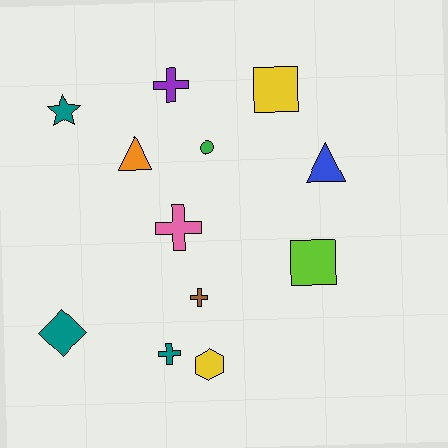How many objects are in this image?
There are 12 objects.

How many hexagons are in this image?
There is 1 hexagon.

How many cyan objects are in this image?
There are no cyan objects.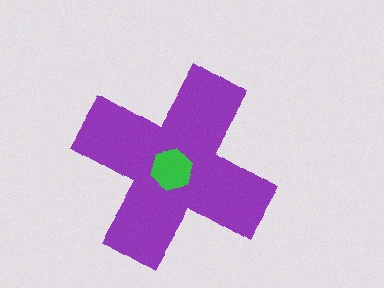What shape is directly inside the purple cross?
The green hexagon.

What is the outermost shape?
The purple cross.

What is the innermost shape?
The green hexagon.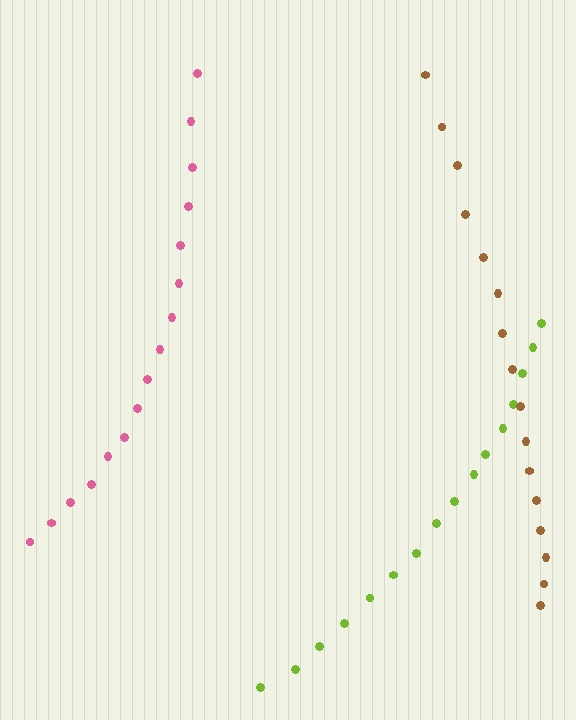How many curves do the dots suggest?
There are 3 distinct paths.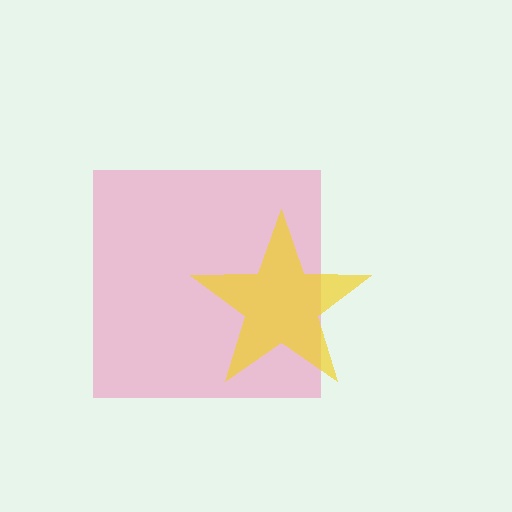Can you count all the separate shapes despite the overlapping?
Yes, there are 2 separate shapes.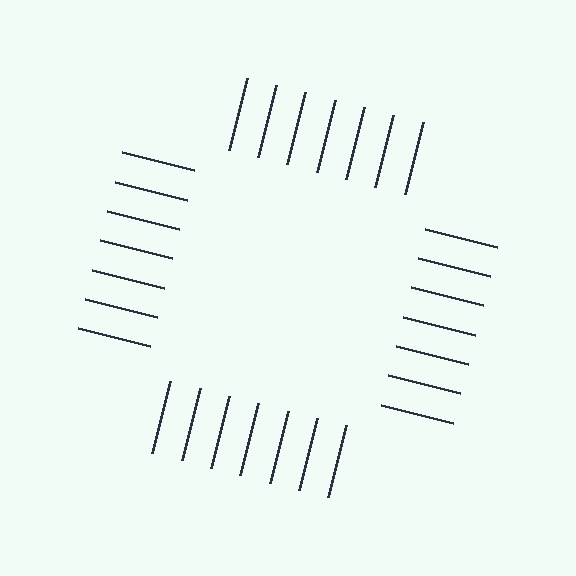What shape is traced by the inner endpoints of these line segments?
An illusory square — the line segments terminate on its edges but no continuous stroke is drawn.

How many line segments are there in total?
28 — 7 along each of the 4 edges.